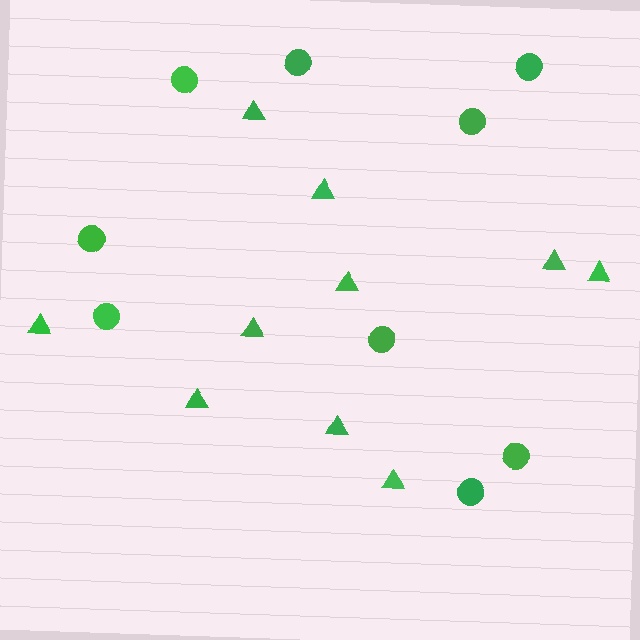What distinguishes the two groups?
There are 2 groups: one group of circles (9) and one group of triangles (10).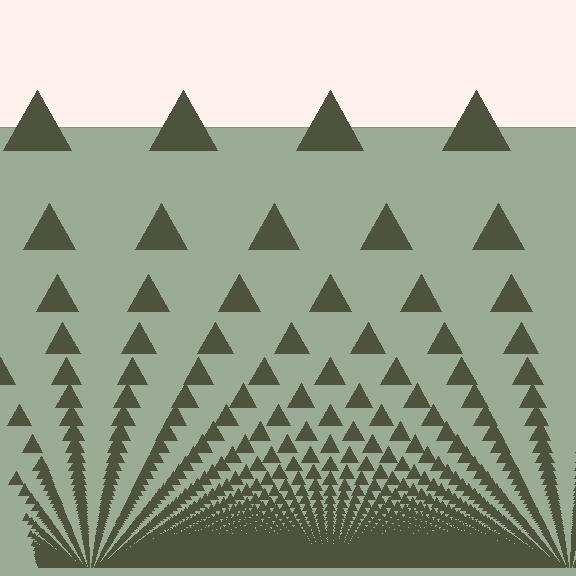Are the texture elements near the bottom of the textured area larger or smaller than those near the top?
Smaller. The gradient is inverted — elements near the bottom are smaller and denser.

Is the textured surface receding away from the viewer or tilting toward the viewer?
The surface appears to tilt toward the viewer. Texture elements get larger and sparser toward the top.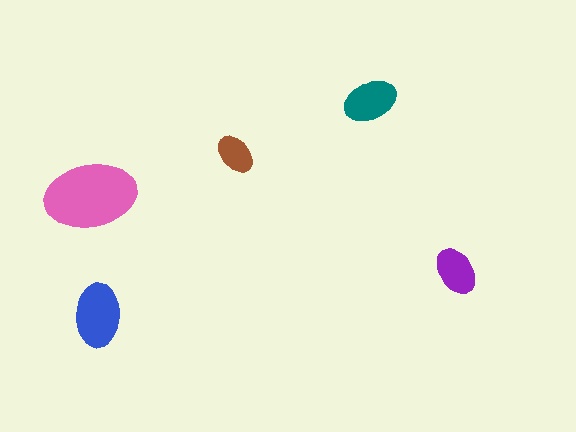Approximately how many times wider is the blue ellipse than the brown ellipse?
About 1.5 times wider.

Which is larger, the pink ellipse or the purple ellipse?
The pink one.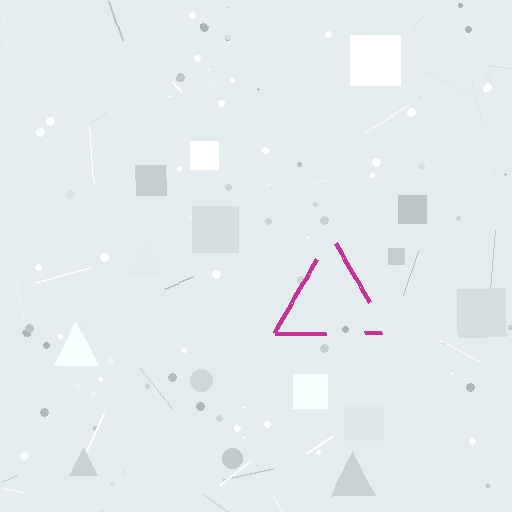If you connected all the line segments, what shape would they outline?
They would outline a triangle.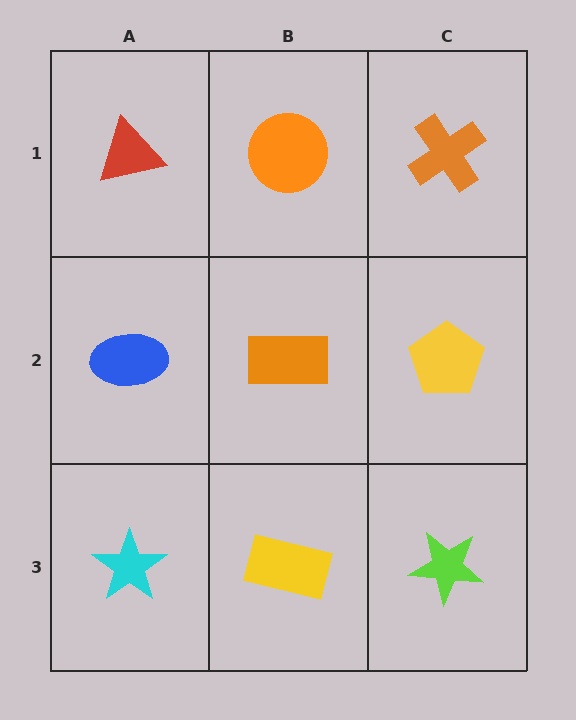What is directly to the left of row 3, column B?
A cyan star.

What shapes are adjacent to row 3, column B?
An orange rectangle (row 2, column B), a cyan star (row 3, column A), a lime star (row 3, column C).